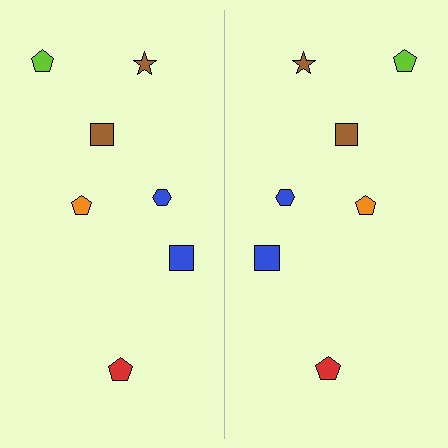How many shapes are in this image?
There are 14 shapes in this image.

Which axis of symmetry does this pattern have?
The pattern has a vertical axis of symmetry running through the center of the image.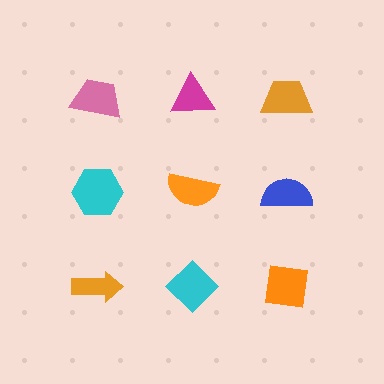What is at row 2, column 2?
An orange semicircle.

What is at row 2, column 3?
A blue semicircle.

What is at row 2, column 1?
A cyan hexagon.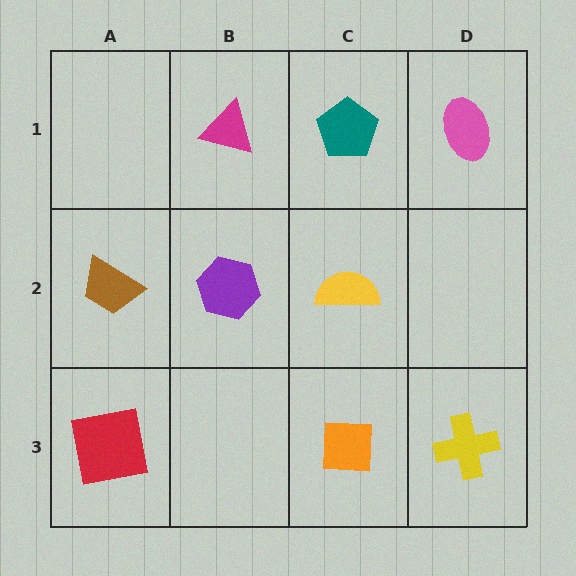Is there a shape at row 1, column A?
No, that cell is empty.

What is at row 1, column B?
A magenta triangle.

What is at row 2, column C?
A yellow semicircle.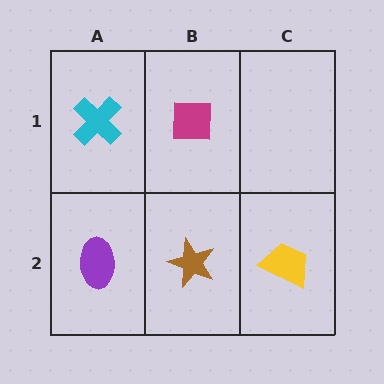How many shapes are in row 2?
3 shapes.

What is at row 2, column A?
A purple ellipse.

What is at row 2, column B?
A brown star.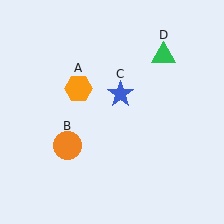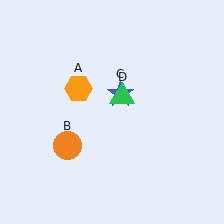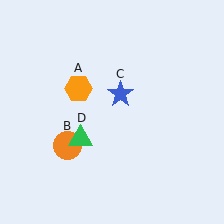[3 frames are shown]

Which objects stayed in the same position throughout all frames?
Orange hexagon (object A) and orange circle (object B) and blue star (object C) remained stationary.